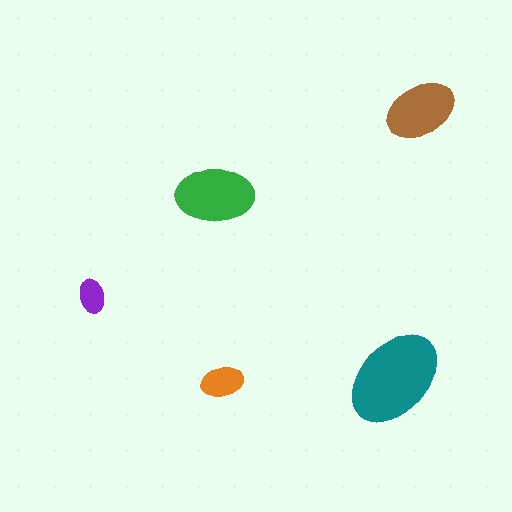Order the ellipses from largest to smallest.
the teal one, the green one, the brown one, the orange one, the purple one.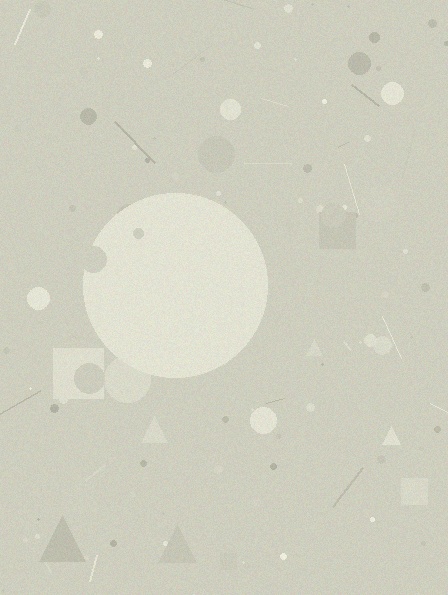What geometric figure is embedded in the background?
A circle is embedded in the background.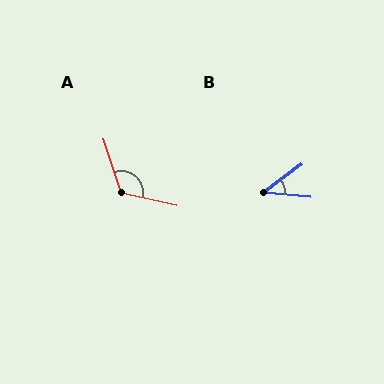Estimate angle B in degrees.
Approximately 43 degrees.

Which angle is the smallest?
B, at approximately 43 degrees.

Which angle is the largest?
A, at approximately 121 degrees.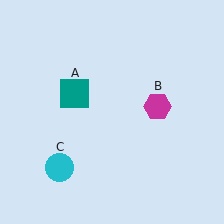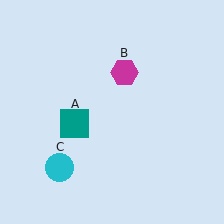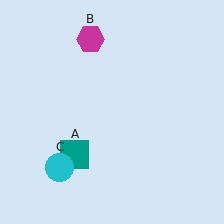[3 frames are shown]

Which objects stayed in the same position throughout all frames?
Cyan circle (object C) remained stationary.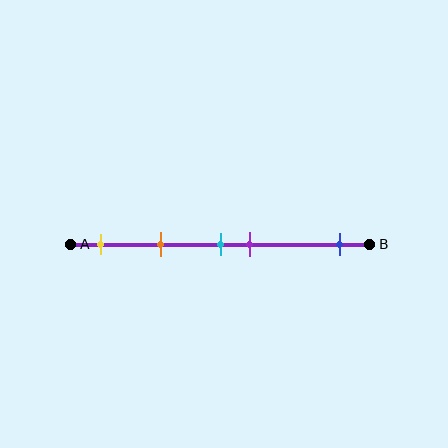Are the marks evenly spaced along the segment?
No, the marks are not evenly spaced.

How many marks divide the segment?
There are 5 marks dividing the segment.